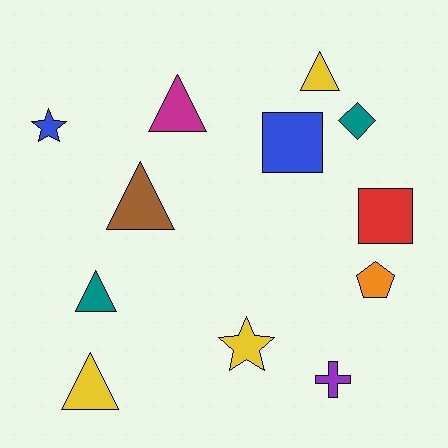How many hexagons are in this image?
There are no hexagons.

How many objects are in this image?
There are 12 objects.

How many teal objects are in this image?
There are 2 teal objects.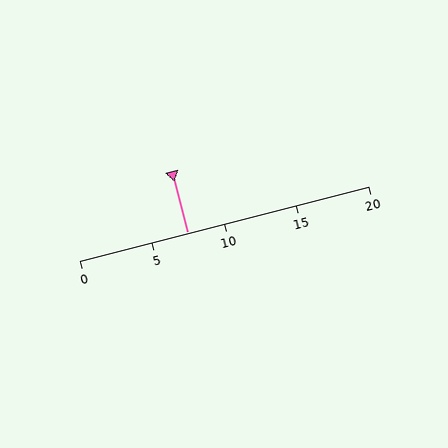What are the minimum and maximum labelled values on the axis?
The axis runs from 0 to 20.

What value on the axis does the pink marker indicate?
The marker indicates approximately 7.5.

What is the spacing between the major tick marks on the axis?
The major ticks are spaced 5 apart.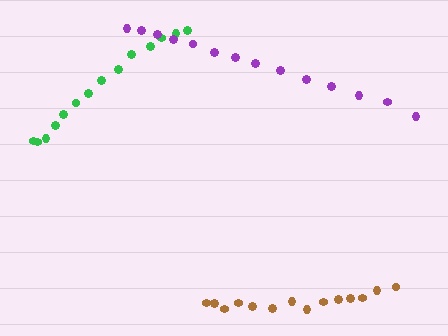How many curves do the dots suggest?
There are 3 distinct paths.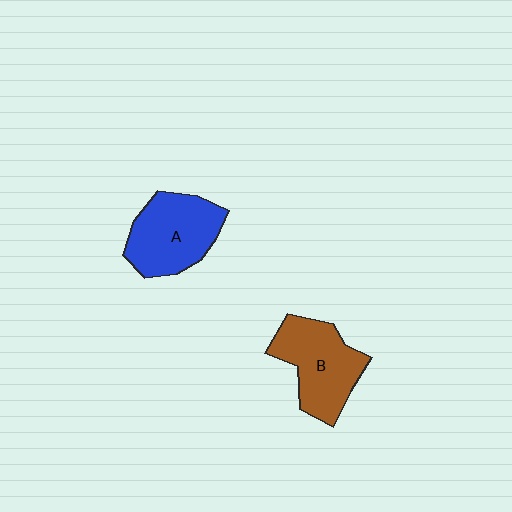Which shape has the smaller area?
Shape B (brown).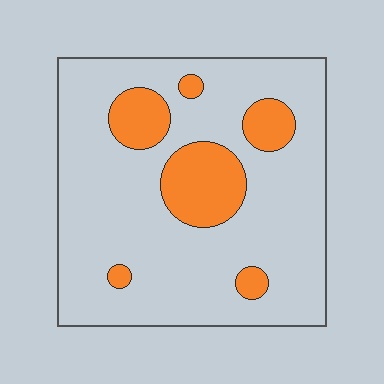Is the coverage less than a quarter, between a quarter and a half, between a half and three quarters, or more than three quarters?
Less than a quarter.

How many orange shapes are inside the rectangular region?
6.